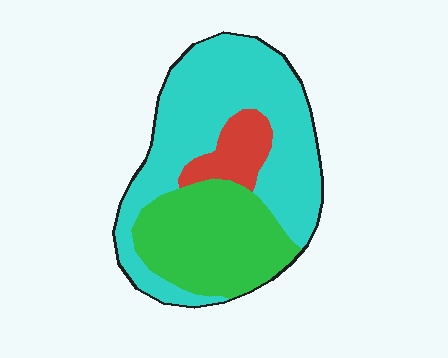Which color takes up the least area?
Red, at roughly 10%.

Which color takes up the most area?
Cyan, at roughly 55%.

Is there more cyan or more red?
Cyan.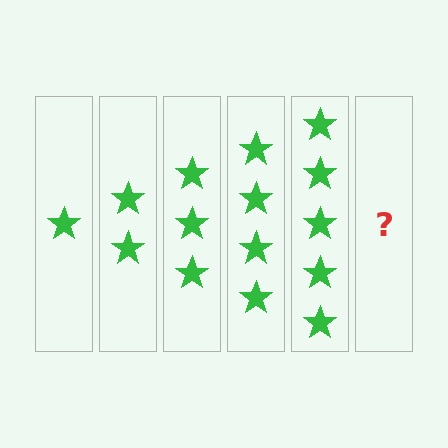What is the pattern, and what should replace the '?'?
The pattern is that each step adds one more star. The '?' should be 6 stars.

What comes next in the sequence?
The next element should be 6 stars.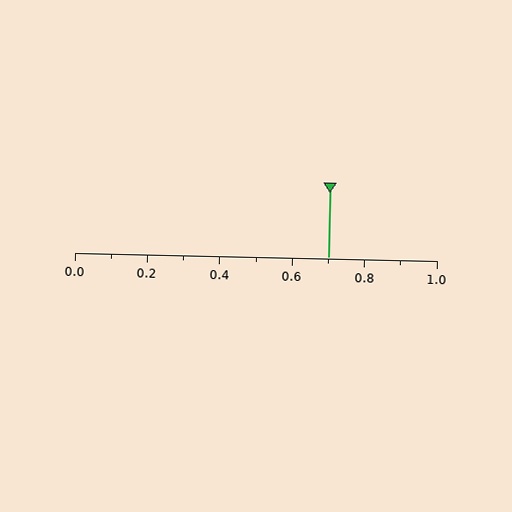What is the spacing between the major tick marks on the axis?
The major ticks are spaced 0.2 apart.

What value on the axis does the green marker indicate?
The marker indicates approximately 0.7.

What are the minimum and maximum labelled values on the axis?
The axis runs from 0.0 to 1.0.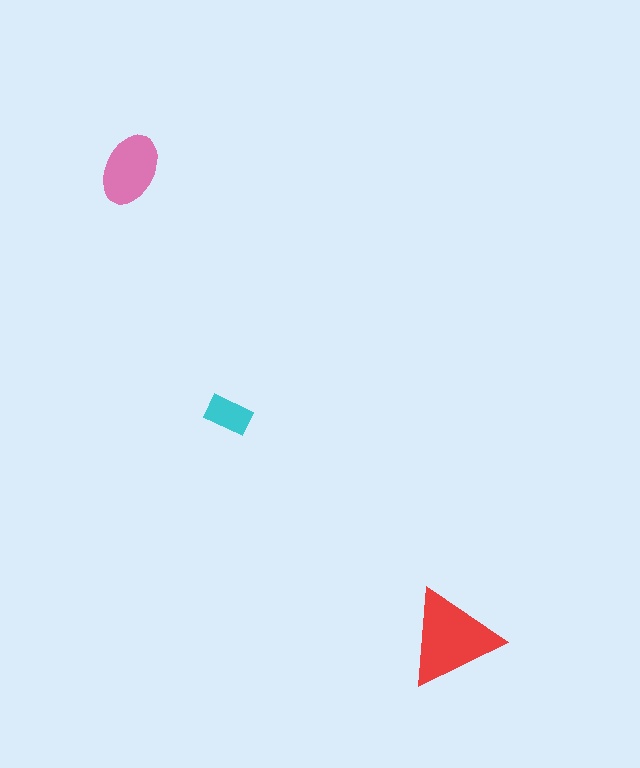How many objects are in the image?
There are 3 objects in the image.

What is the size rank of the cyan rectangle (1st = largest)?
3rd.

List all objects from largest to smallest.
The red triangle, the pink ellipse, the cyan rectangle.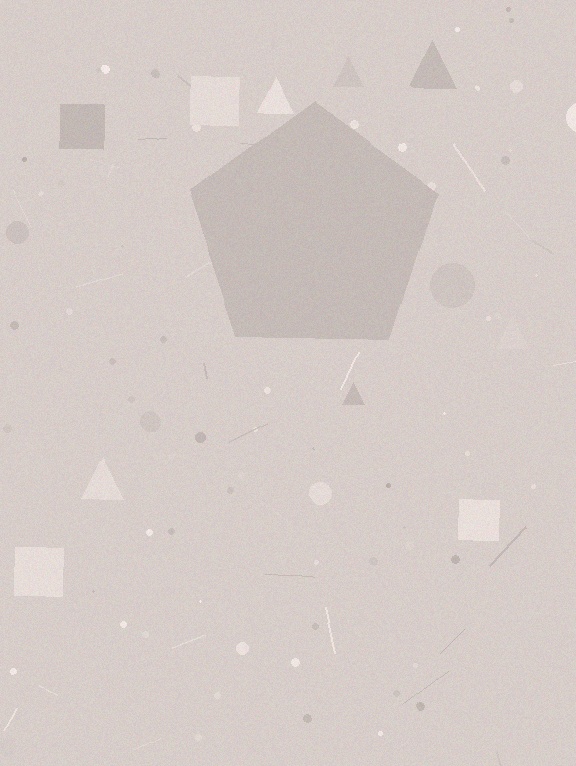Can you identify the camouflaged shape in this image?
The camouflaged shape is a pentagon.